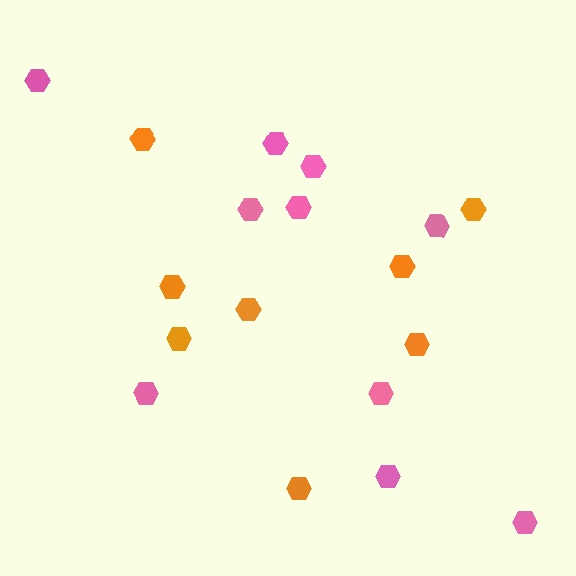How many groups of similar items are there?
There are 2 groups: one group of orange hexagons (8) and one group of pink hexagons (10).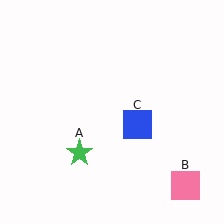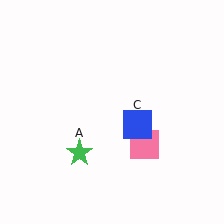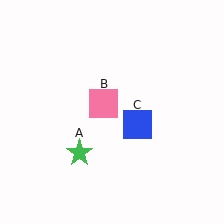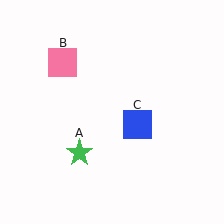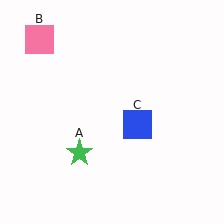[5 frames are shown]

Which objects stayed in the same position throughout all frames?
Green star (object A) and blue square (object C) remained stationary.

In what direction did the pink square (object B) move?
The pink square (object B) moved up and to the left.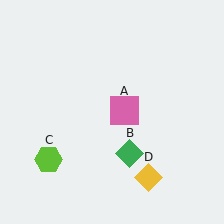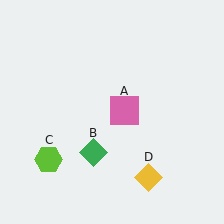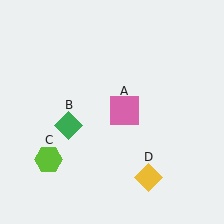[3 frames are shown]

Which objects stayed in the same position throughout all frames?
Pink square (object A) and lime hexagon (object C) and yellow diamond (object D) remained stationary.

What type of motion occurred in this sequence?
The green diamond (object B) rotated clockwise around the center of the scene.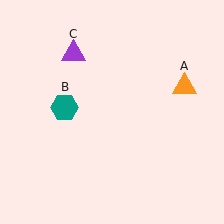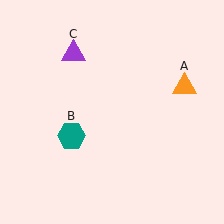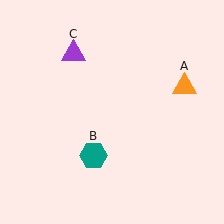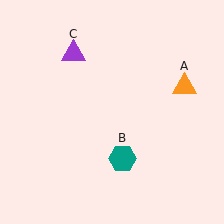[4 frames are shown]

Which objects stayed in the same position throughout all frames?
Orange triangle (object A) and purple triangle (object C) remained stationary.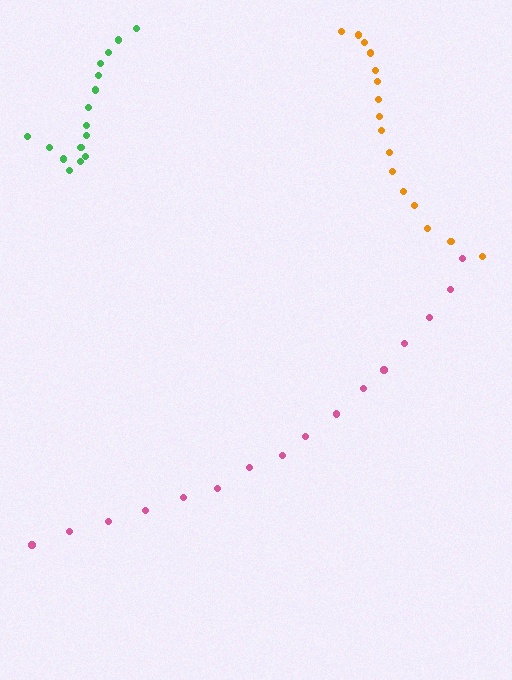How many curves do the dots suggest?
There are 3 distinct paths.